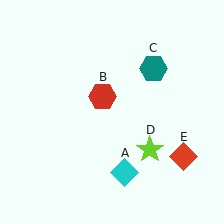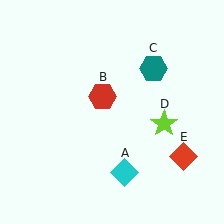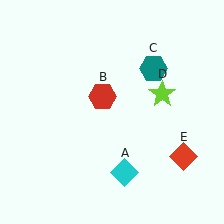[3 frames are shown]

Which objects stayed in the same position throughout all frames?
Cyan diamond (object A) and red hexagon (object B) and teal hexagon (object C) and red diamond (object E) remained stationary.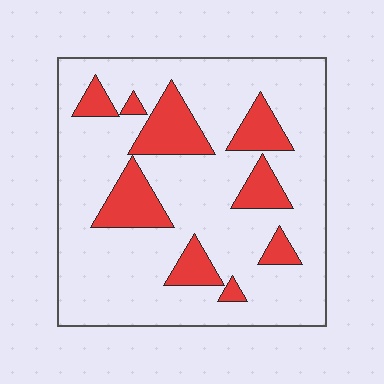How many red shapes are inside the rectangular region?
9.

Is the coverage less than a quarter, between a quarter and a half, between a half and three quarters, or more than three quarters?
Less than a quarter.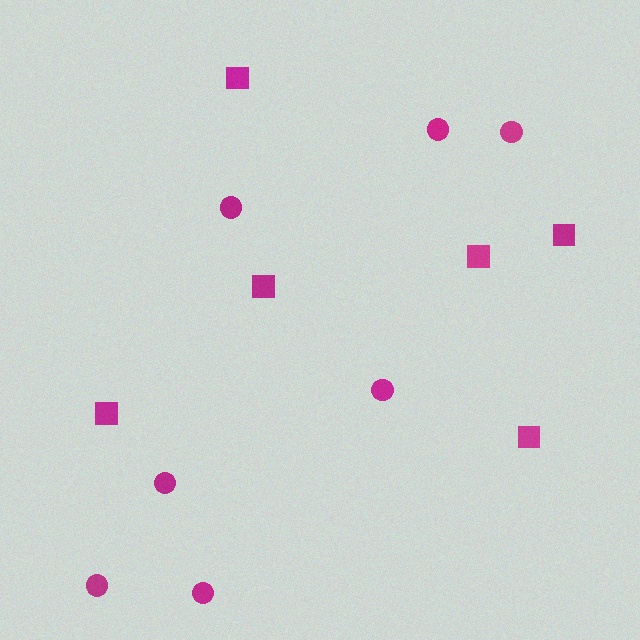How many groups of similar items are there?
There are 2 groups: one group of circles (7) and one group of squares (6).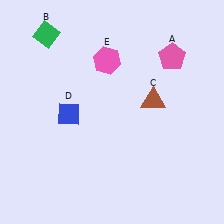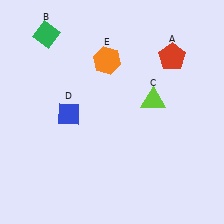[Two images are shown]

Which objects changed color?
A changed from pink to red. C changed from brown to lime. E changed from pink to orange.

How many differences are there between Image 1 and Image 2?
There are 3 differences between the two images.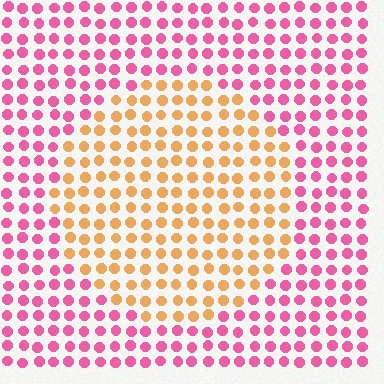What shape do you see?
I see a circle.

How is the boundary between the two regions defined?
The boundary is defined purely by a slight shift in hue (about 62 degrees). Spacing, size, and orientation are identical on both sides.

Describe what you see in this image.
The image is filled with small pink elements in a uniform arrangement. A circle-shaped region is visible where the elements are tinted to a slightly different hue, forming a subtle color boundary.